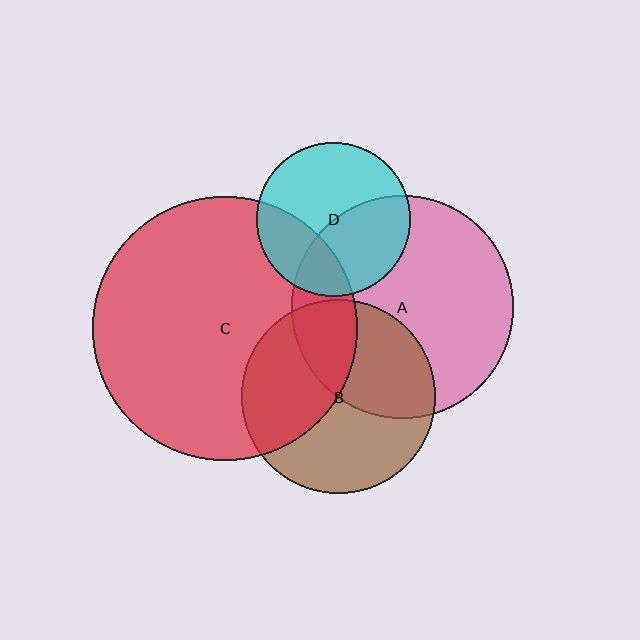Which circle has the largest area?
Circle C (red).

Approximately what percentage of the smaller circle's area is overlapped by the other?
Approximately 40%.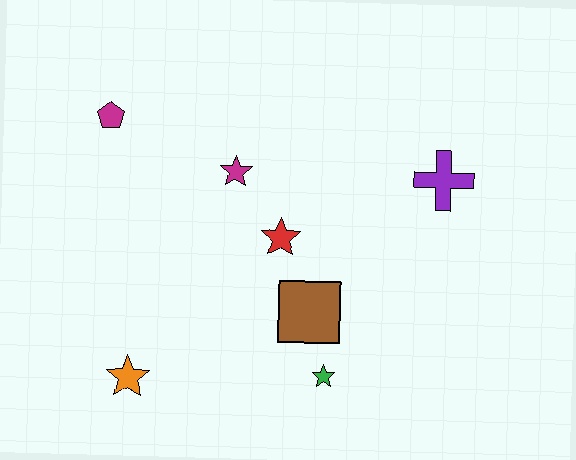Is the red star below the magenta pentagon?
Yes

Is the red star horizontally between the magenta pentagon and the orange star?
No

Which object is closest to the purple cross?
The red star is closest to the purple cross.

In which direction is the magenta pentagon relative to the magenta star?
The magenta pentagon is to the left of the magenta star.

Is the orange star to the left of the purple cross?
Yes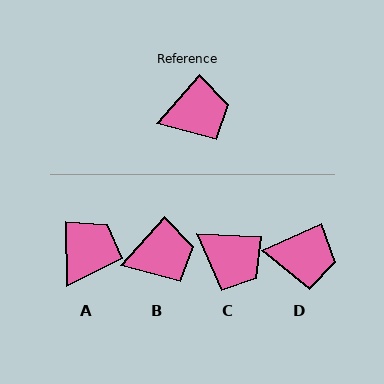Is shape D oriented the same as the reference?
No, it is off by about 25 degrees.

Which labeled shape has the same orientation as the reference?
B.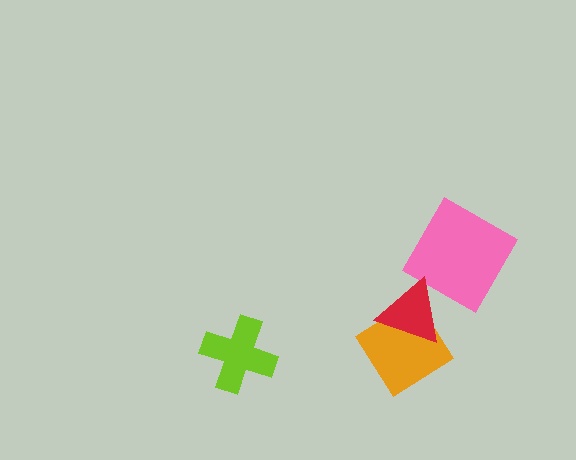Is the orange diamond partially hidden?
Yes, it is partially covered by another shape.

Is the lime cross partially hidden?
No, no other shape covers it.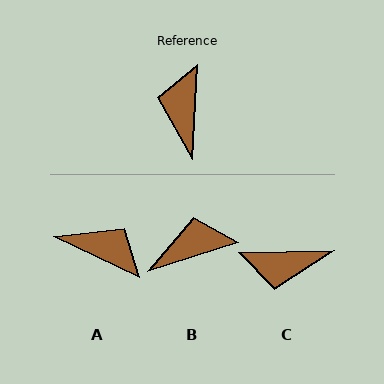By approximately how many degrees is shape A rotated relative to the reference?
Approximately 113 degrees clockwise.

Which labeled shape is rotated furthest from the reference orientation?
A, about 113 degrees away.